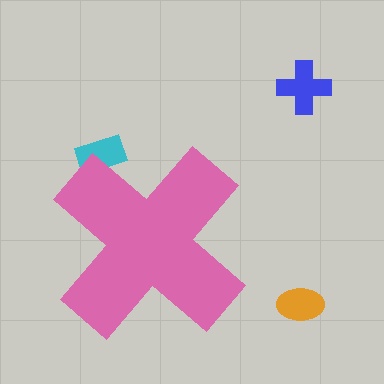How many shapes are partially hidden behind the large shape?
1 shape is partially hidden.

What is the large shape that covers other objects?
A pink cross.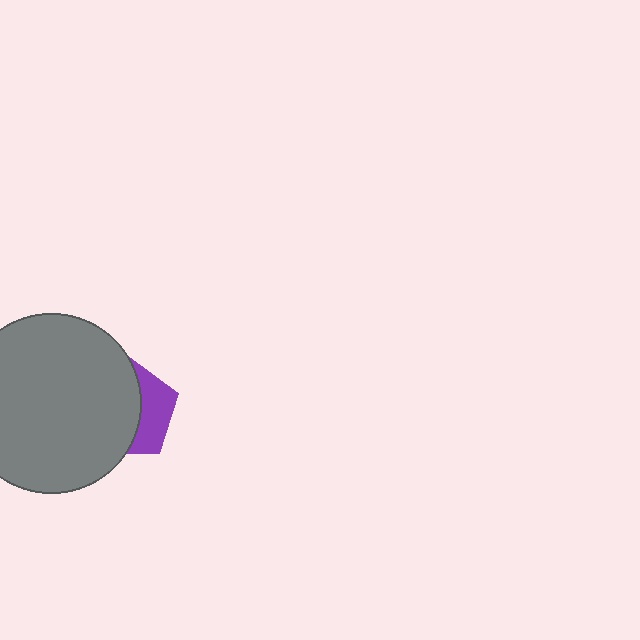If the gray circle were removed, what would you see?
You would see the complete purple pentagon.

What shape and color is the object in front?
The object in front is a gray circle.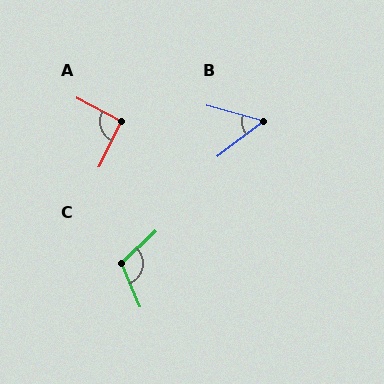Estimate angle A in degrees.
Approximately 92 degrees.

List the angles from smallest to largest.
B (52°), A (92°), C (111°).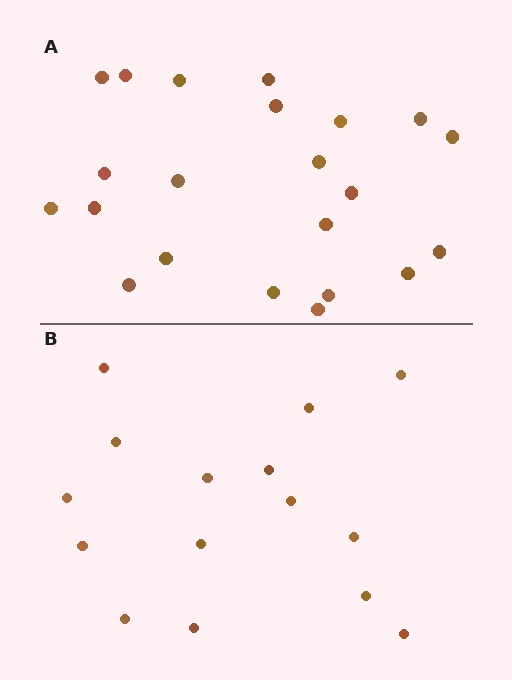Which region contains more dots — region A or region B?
Region A (the top region) has more dots.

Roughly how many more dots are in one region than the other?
Region A has roughly 8 or so more dots than region B.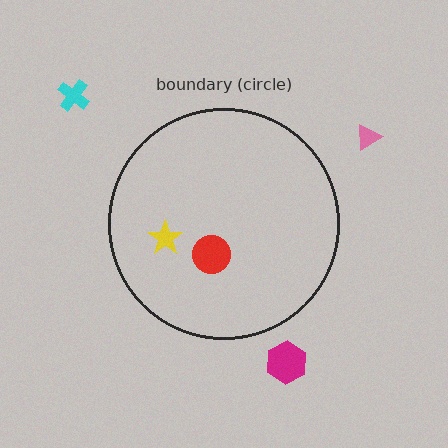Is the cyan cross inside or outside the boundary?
Outside.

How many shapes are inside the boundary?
2 inside, 3 outside.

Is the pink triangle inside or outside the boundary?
Outside.